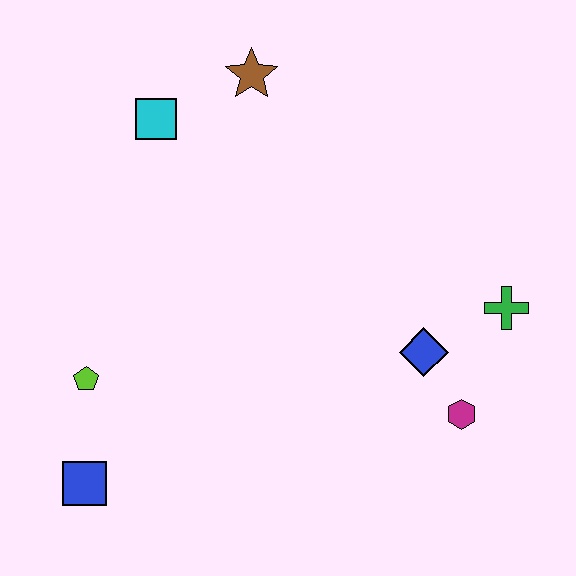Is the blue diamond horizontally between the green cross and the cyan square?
Yes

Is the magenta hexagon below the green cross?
Yes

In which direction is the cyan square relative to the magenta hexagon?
The cyan square is to the left of the magenta hexagon.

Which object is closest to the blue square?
The lime pentagon is closest to the blue square.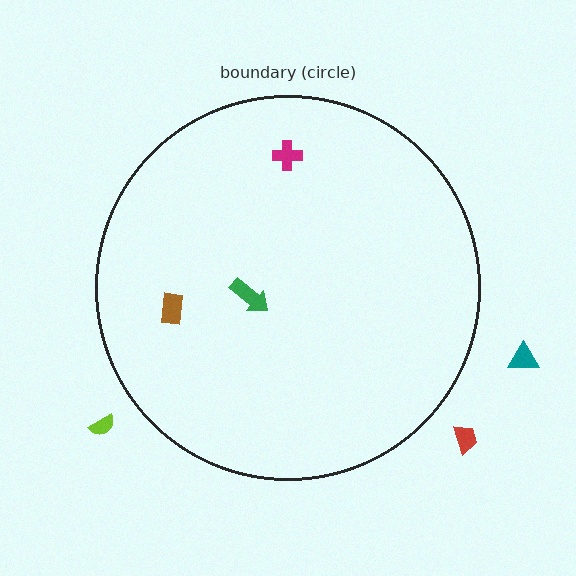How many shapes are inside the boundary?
3 inside, 3 outside.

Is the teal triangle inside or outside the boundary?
Outside.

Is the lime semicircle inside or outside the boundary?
Outside.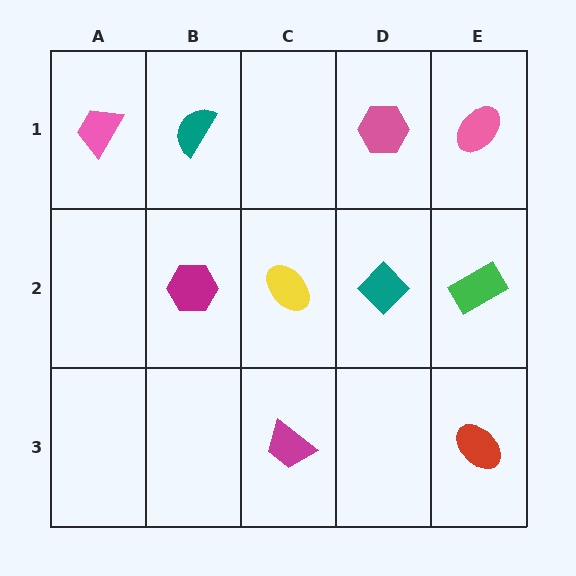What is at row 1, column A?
A pink trapezoid.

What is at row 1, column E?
A pink ellipse.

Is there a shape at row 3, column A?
No, that cell is empty.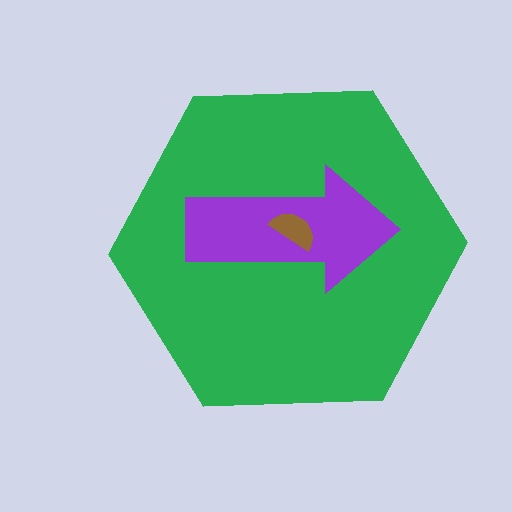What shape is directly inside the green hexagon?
The purple arrow.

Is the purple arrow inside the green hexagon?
Yes.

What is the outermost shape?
The green hexagon.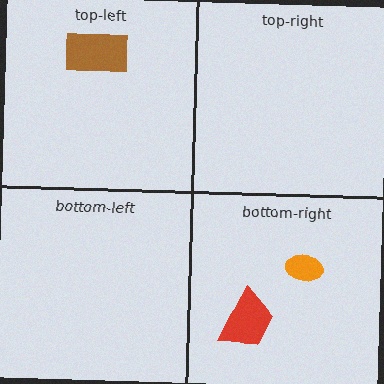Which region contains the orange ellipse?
The bottom-right region.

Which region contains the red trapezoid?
The bottom-right region.